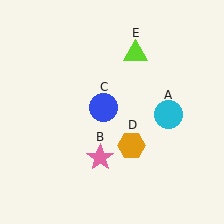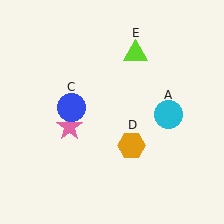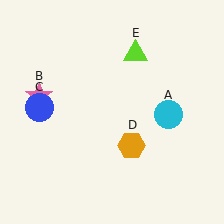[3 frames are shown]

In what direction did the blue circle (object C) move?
The blue circle (object C) moved left.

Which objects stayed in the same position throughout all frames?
Cyan circle (object A) and orange hexagon (object D) and lime triangle (object E) remained stationary.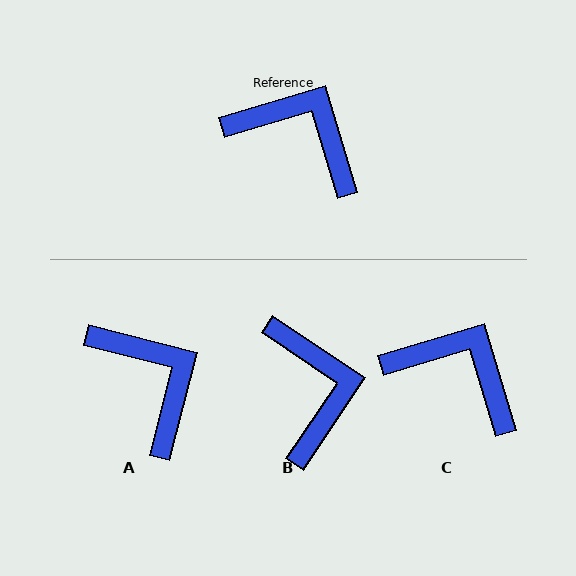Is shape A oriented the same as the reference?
No, it is off by about 31 degrees.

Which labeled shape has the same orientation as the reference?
C.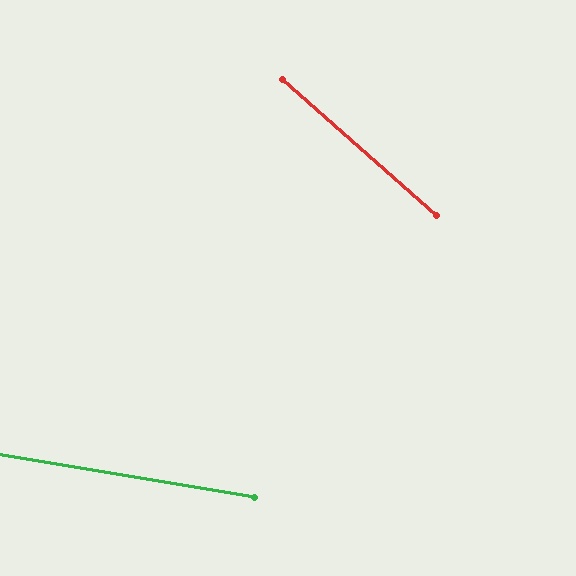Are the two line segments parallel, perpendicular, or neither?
Neither parallel nor perpendicular — they differ by about 32°.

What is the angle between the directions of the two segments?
Approximately 32 degrees.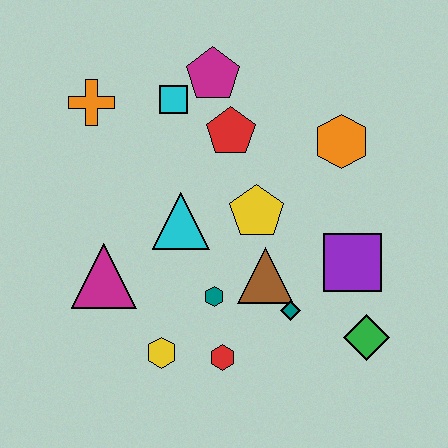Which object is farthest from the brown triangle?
The orange cross is farthest from the brown triangle.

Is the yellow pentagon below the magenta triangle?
No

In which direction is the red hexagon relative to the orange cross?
The red hexagon is below the orange cross.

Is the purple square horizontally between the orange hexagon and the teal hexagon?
No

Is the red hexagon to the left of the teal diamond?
Yes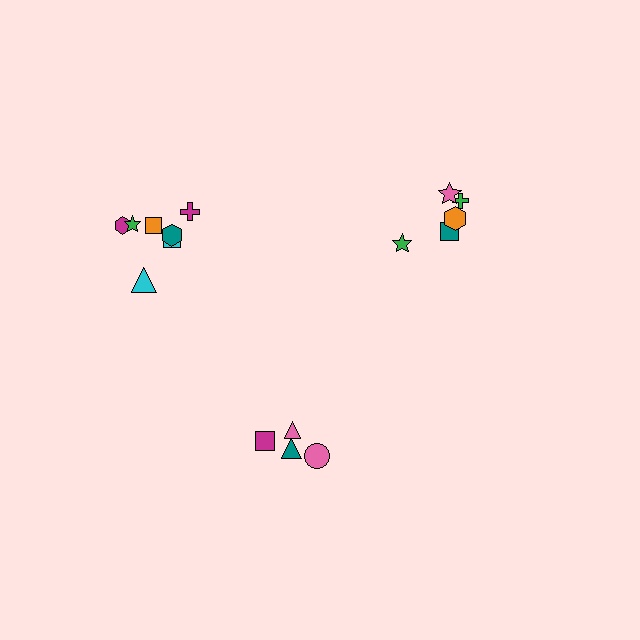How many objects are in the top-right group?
There are 5 objects.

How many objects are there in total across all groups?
There are 16 objects.